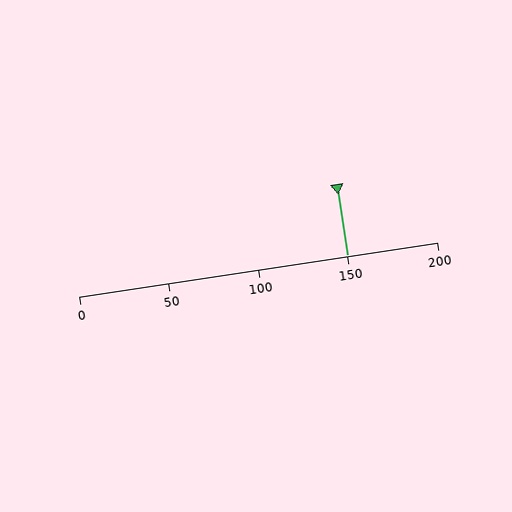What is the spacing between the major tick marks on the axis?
The major ticks are spaced 50 apart.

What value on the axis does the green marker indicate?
The marker indicates approximately 150.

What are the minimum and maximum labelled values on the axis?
The axis runs from 0 to 200.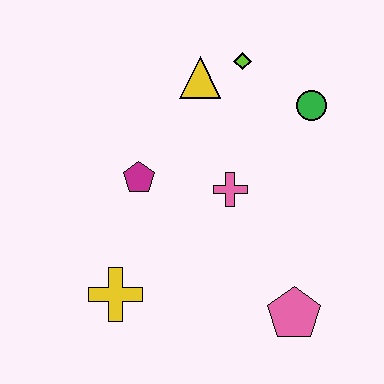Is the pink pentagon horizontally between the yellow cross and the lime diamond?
No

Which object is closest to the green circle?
The lime diamond is closest to the green circle.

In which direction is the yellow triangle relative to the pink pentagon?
The yellow triangle is above the pink pentagon.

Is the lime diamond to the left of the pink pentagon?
Yes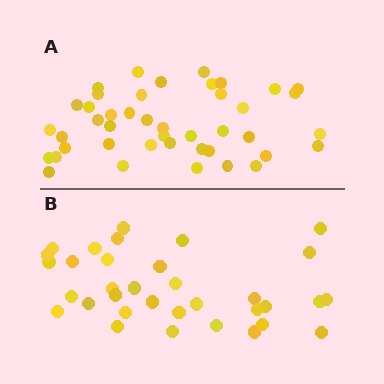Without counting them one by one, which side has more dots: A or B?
Region A (the top region) has more dots.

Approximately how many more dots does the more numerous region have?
Region A has roughly 8 or so more dots than region B.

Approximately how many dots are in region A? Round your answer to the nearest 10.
About 40 dots. (The exact count is 43, which rounds to 40.)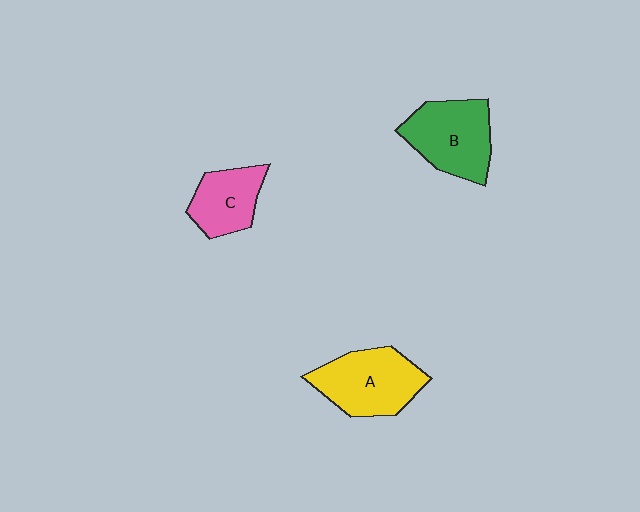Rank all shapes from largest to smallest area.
From largest to smallest: A (yellow), B (green), C (pink).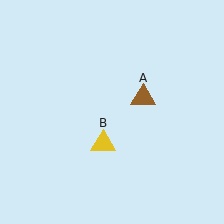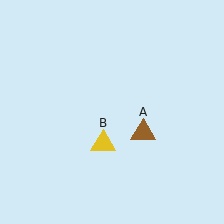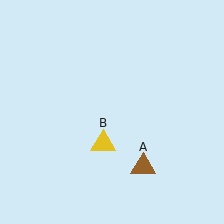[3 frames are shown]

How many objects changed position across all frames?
1 object changed position: brown triangle (object A).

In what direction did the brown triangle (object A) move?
The brown triangle (object A) moved down.